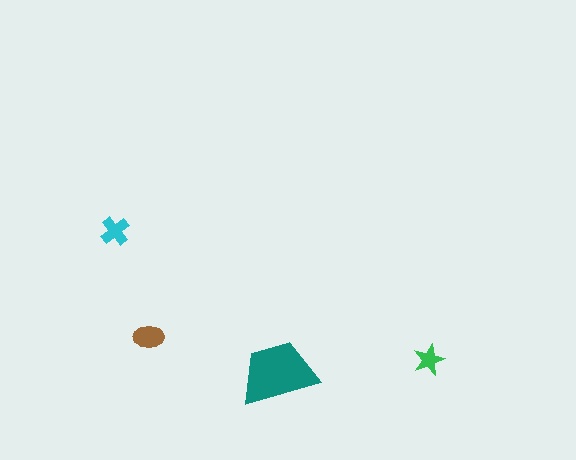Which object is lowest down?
The teal trapezoid is bottommost.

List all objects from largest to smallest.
The teal trapezoid, the brown ellipse, the cyan cross, the green star.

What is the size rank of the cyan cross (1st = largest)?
3rd.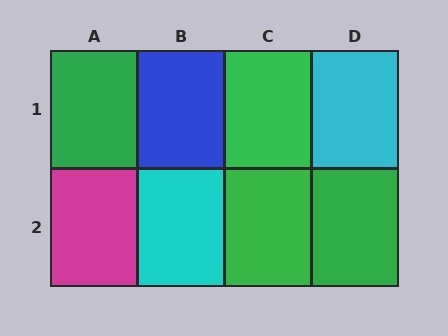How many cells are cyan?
2 cells are cyan.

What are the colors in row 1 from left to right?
Green, blue, green, cyan.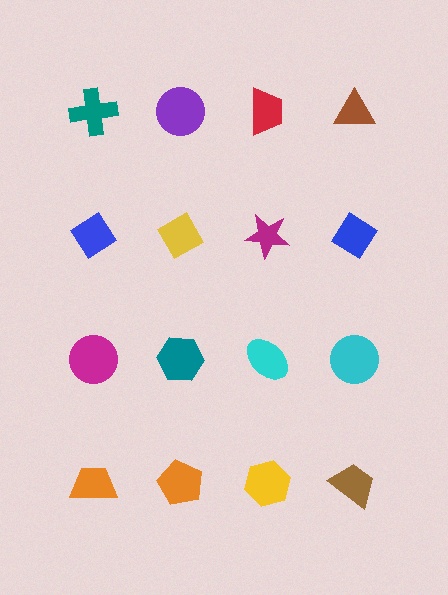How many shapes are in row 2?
4 shapes.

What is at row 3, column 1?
A magenta circle.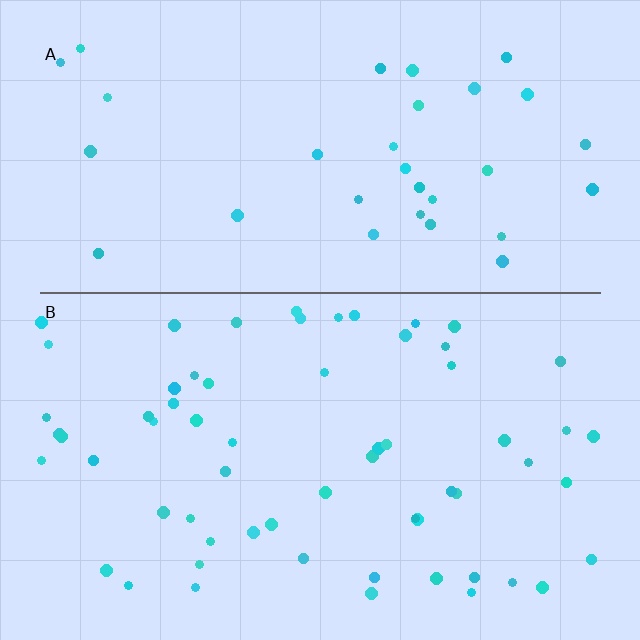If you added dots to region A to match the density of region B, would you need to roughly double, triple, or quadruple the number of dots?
Approximately double.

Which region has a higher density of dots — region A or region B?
B (the bottom).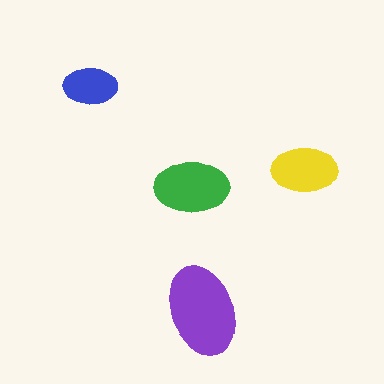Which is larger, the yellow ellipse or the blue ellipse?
The yellow one.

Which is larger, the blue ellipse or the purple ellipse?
The purple one.